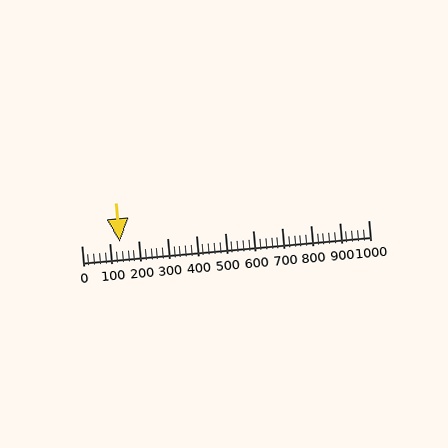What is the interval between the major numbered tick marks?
The major tick marks are spaced 100 units apart.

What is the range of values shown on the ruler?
The ruler shows values from 0 to 1000.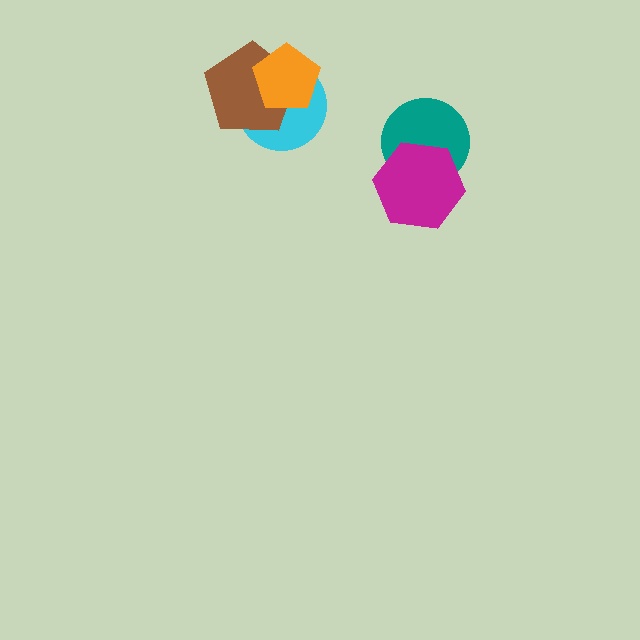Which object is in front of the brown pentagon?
The orange pentagon is in front of the brown pentagon.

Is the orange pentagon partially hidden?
No, no other shape covers it.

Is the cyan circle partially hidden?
Yes, it is partially covered by another shape.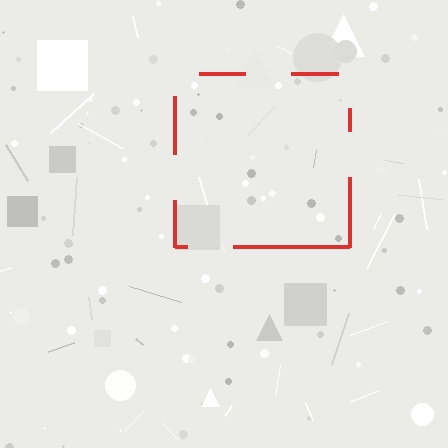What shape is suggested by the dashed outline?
The dashed outline suggests a square.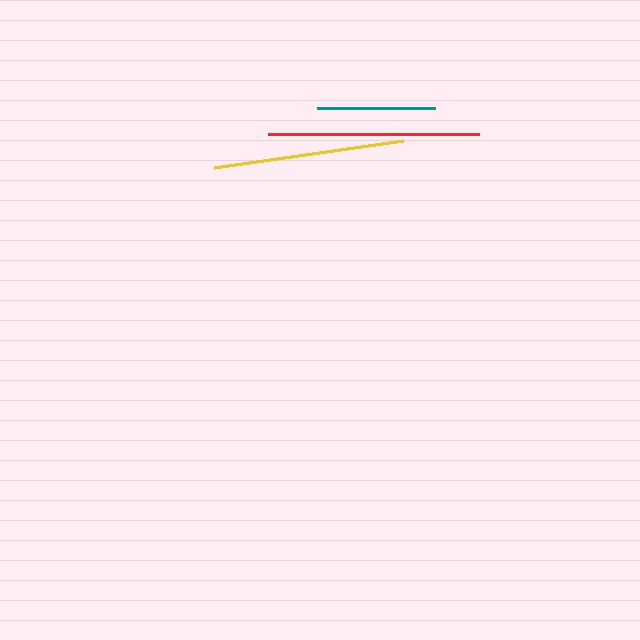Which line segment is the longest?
The red line is the longest at approximately 211 pixels.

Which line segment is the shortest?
The teal line is the shortest at approximately 118 pixels.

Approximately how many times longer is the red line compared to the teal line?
The red line is approximately 1.8 times the length of the teal line.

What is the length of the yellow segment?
The yellow segment is approximately 191 pixels long.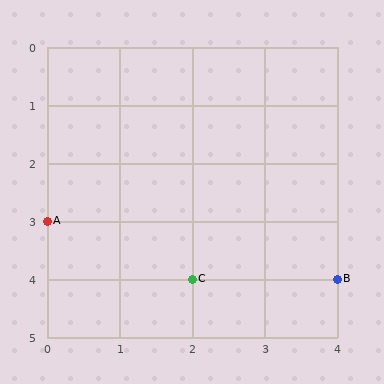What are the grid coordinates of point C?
Point C is at grid coordinates (2, 4).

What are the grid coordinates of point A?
Point A is at grid coordinates (0, 3).